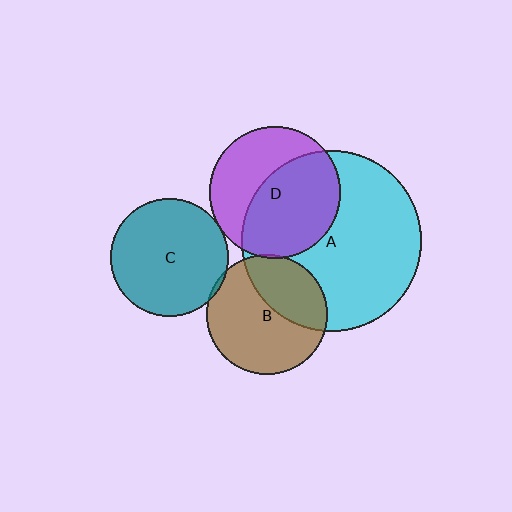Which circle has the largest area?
Circle A (cyan).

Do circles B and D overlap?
Yes.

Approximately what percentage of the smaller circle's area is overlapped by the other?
Approximately 5%.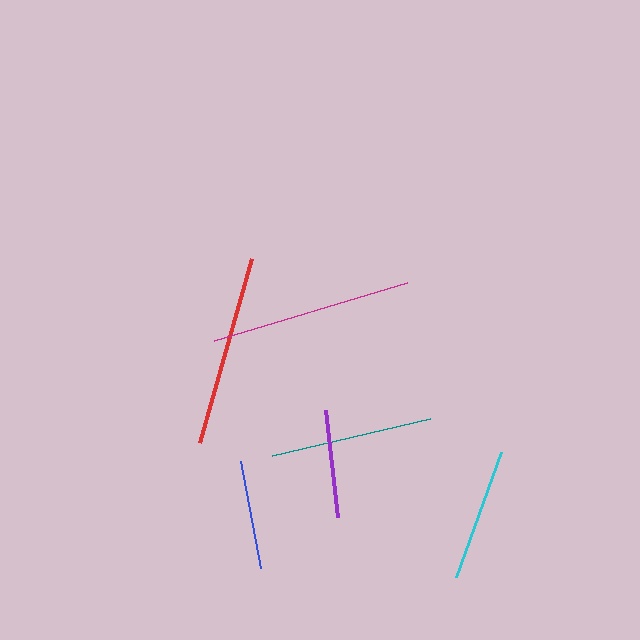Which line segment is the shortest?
The purple line is the shortest at approximately 108 pixels.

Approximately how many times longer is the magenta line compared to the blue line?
The magenta line is approximately 1.8 times the length of the blue line.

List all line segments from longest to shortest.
From longest to shortest: magenta, red, teal, cyan, blue, purple.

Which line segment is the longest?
The magenta line is the longest at approximately 201 pixels.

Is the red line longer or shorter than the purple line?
The red line is longer than the purple line.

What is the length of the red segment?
The red segment is approximately 191 pixels long.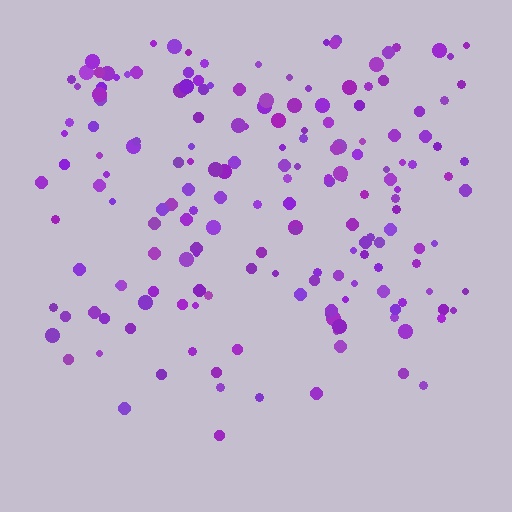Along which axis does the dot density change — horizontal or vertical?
Vertical.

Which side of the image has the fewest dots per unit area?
The bottom.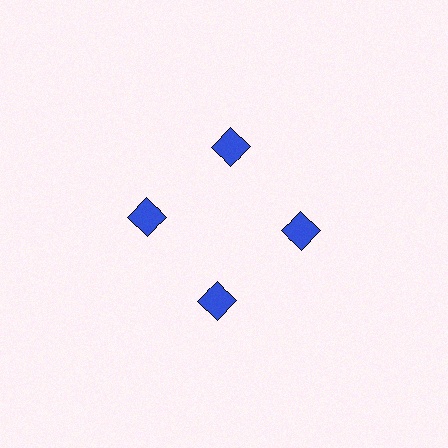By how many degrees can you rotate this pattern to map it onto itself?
The pattern maps onto itself every 90 degrees of rotation.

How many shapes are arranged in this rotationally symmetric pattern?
There are 4 shapes, arranged in 4 groups of 1.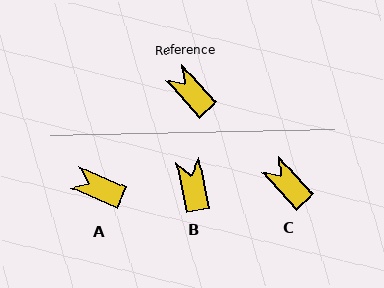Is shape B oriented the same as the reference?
No, it is off by about 31 degrees.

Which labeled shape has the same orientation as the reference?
C.